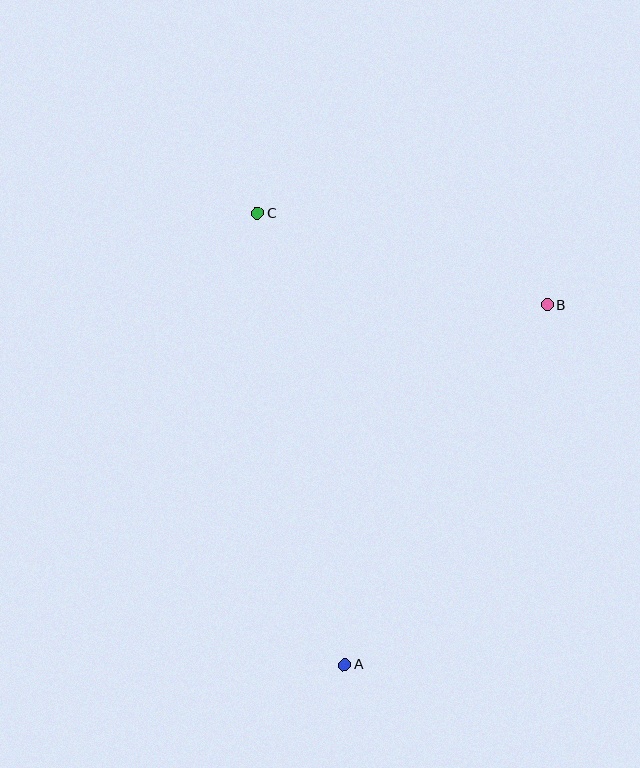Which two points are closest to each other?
Points B and C are closest to each other.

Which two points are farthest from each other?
Points A and C are farthest from each other.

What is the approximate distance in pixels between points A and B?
The distance between A and B is approximately 413 pixels.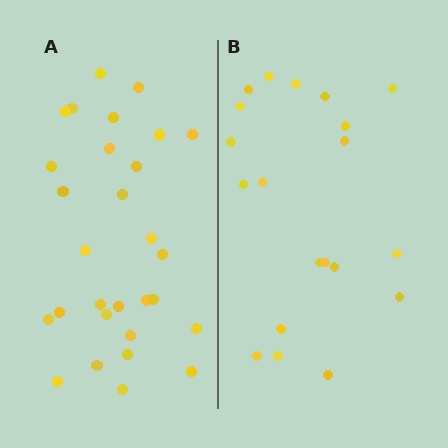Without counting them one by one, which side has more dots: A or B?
Region A (the left region) has more dots.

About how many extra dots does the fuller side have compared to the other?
Region A has roughly 8 or so more dots than region B.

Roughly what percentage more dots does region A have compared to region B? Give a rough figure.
About 45% more.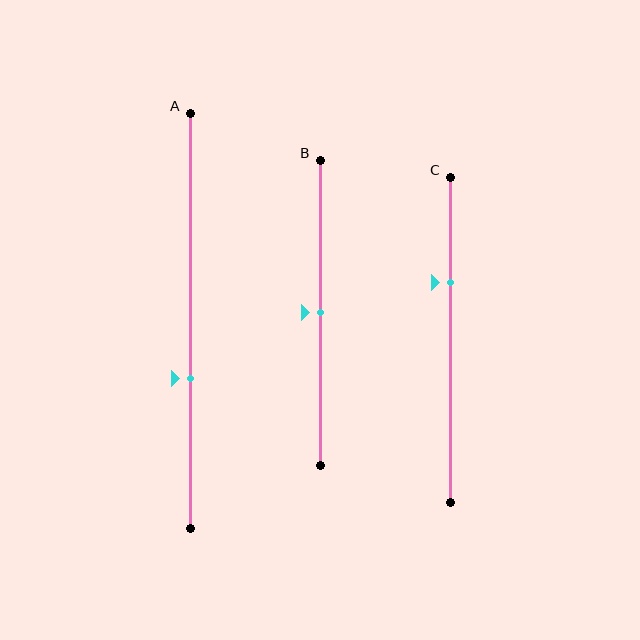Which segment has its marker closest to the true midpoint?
Segment B has its marker closest to the true midpoint.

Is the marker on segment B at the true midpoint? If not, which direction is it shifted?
Yes, the marker on segment B is at the true midpoint.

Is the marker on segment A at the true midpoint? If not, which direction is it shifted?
No, the marker on segment A is shifted downward by about 14% of the segment length.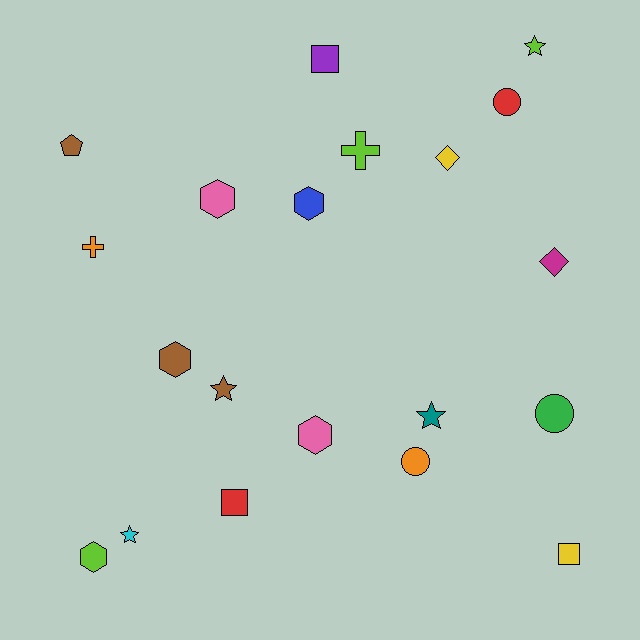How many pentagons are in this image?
There is 1 pentagon.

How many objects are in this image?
There are 20 objects.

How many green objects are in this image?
There is 1 green object.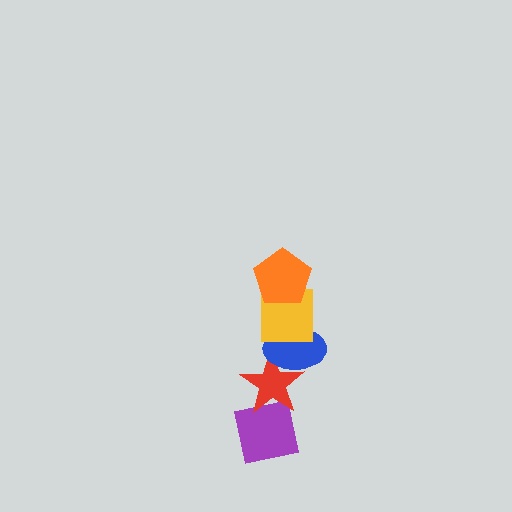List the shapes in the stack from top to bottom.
From top to bottom: the orange pentagon, the yellow square, the blue ellipse, the red star, the purple square.